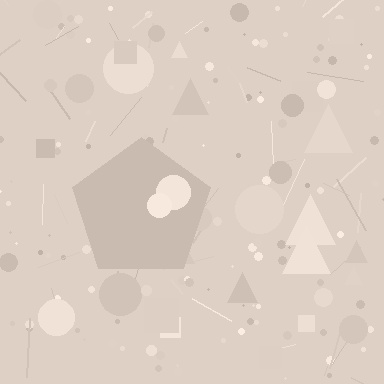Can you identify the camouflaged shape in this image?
The camouflaged shape is a pentagon.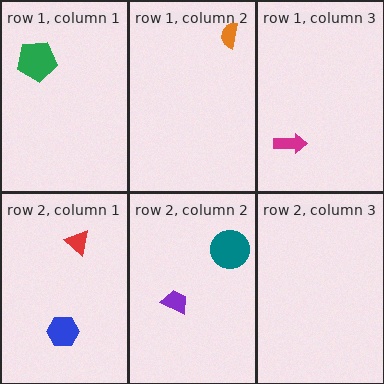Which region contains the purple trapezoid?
The row 2, column 2 region.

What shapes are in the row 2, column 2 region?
The teal circle, the purple trapezoid.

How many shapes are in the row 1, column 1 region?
1.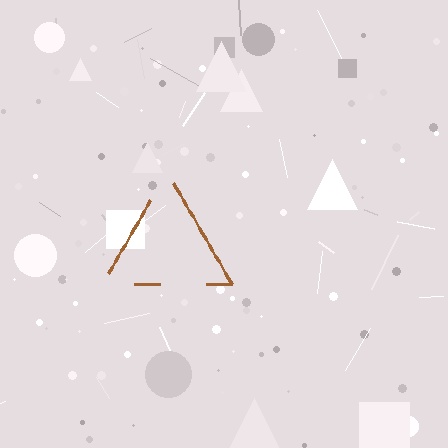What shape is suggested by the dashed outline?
The dashed outline suggests a triangle.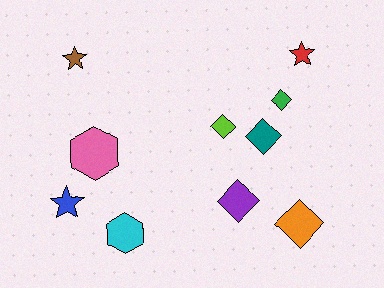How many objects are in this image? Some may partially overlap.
There are 10 objects.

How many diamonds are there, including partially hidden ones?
There are 5 diamonds.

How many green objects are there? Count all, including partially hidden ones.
There is 1 green object.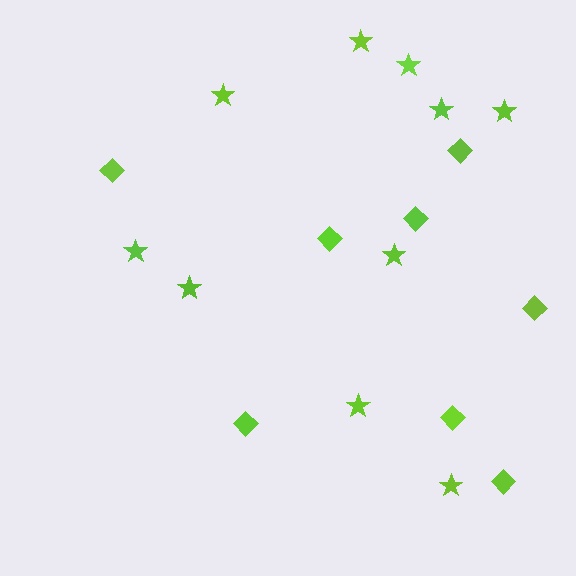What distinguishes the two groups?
There are 2 groups: one group of diamonds (8) and one group of stars (10).